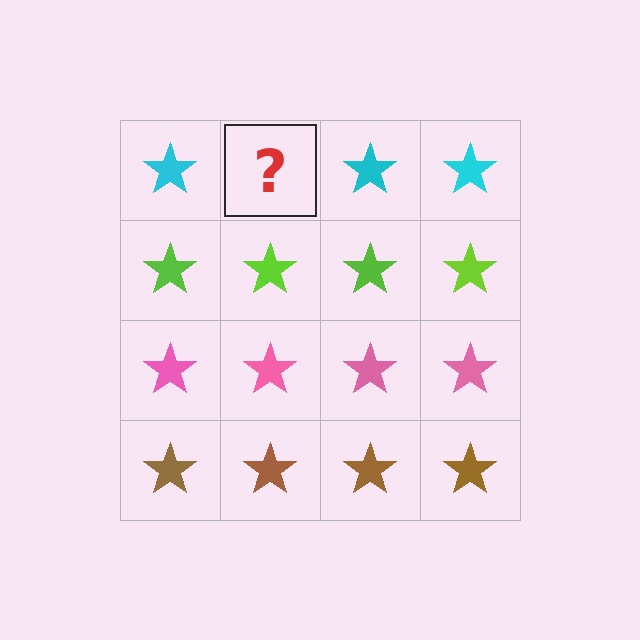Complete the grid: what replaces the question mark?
The question mark should be replaced with a cyan star.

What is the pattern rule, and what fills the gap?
The rule is that each row has a consistent color. The gap should be filled with a cyan star.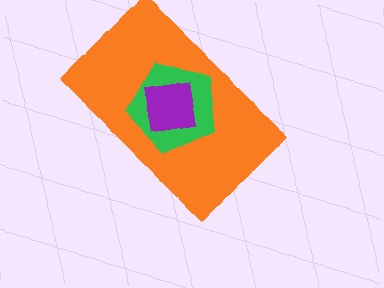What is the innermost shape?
The purple square.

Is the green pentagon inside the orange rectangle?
Yes.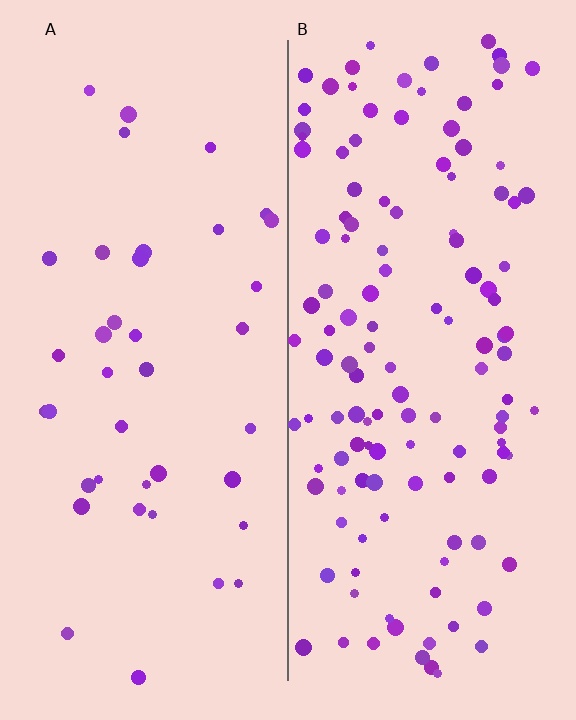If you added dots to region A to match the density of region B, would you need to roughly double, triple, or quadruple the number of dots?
Approximately triple.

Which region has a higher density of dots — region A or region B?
B (the right).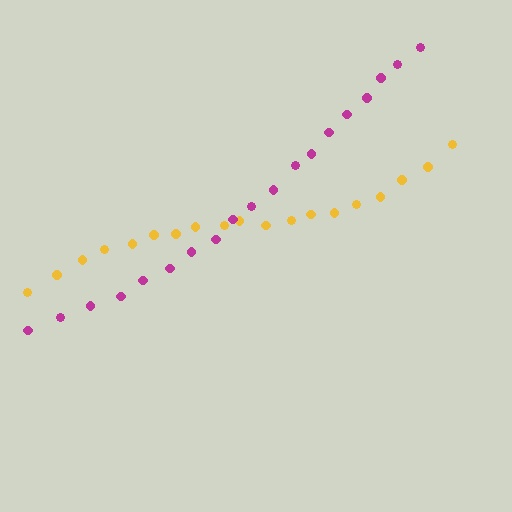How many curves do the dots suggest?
There are 2 distinct paths.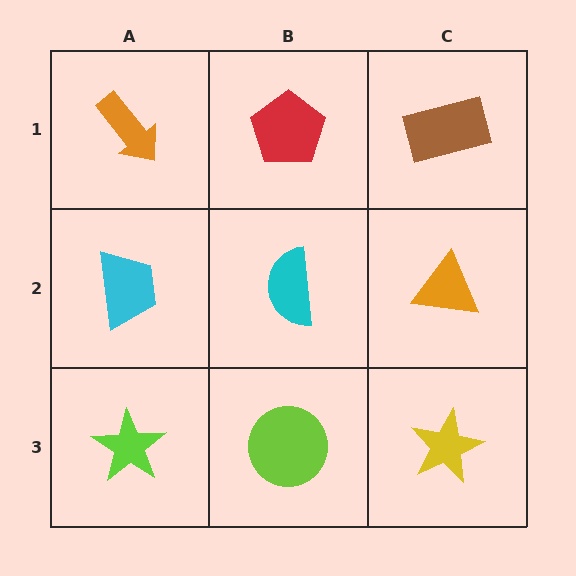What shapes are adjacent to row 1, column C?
An orange triangle (row 2, column C), a red pentagon (row 1, column B).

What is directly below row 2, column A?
A lime star.